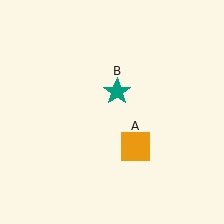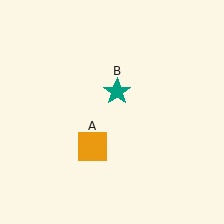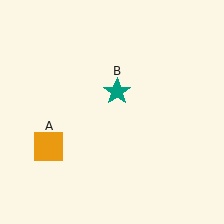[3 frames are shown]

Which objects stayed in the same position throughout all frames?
Teal star (object B) remained stationary.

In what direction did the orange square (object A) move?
The orange square (object A) moved left.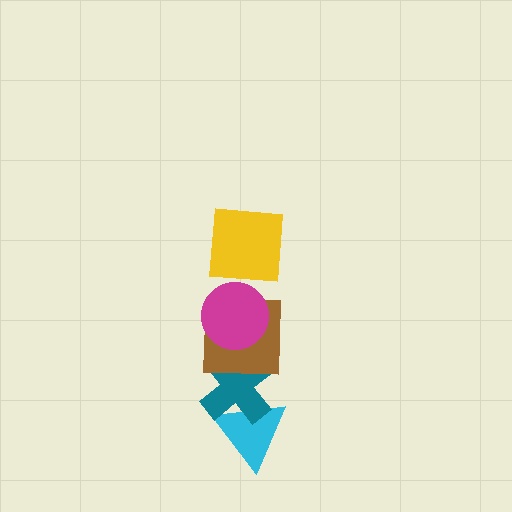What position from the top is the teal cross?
The teal cross is 4th from the top.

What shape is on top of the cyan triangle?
The teal cross is on top of the cyan triangle.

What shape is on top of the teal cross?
The brown square is on top of the teal cross.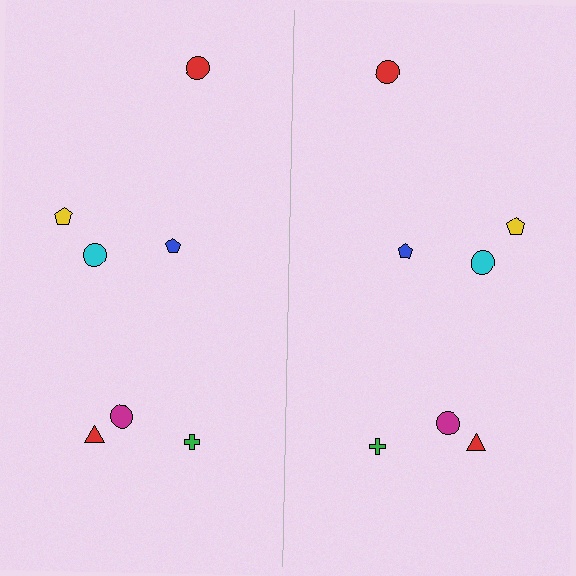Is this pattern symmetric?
Yes, this pattern has bilateral (reflection) symmetry.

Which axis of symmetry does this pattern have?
The pattern has a vertical axis of symmetry running through the center of the image.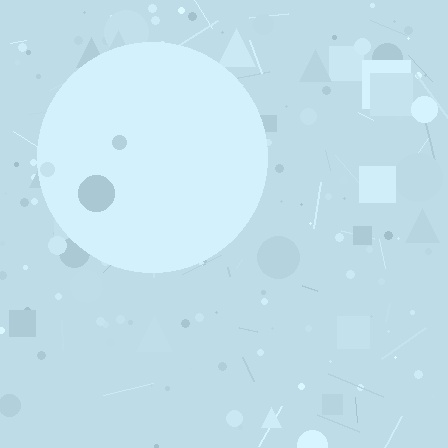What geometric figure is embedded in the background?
A circle is embedded in the background.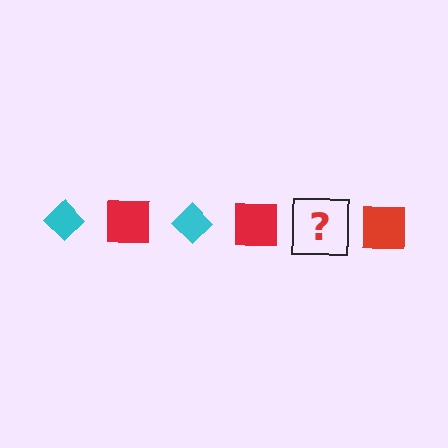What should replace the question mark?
The question mark should be replaced with a cyan diamond.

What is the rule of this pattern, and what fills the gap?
The rule is that the pattern alternates between cyan diamond and red square. The gap should be filled with a cyan diamond.